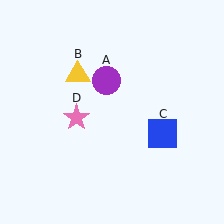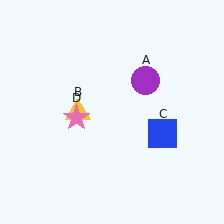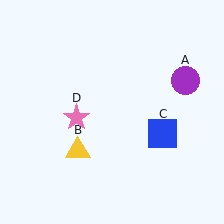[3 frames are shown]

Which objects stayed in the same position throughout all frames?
Blue square (object C) and pink star (object D) remained stationary.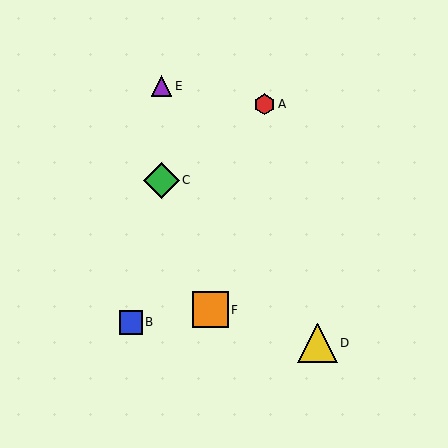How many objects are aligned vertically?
2 objects (C, E) are aligned vertically.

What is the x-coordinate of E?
Object E is at x≈161.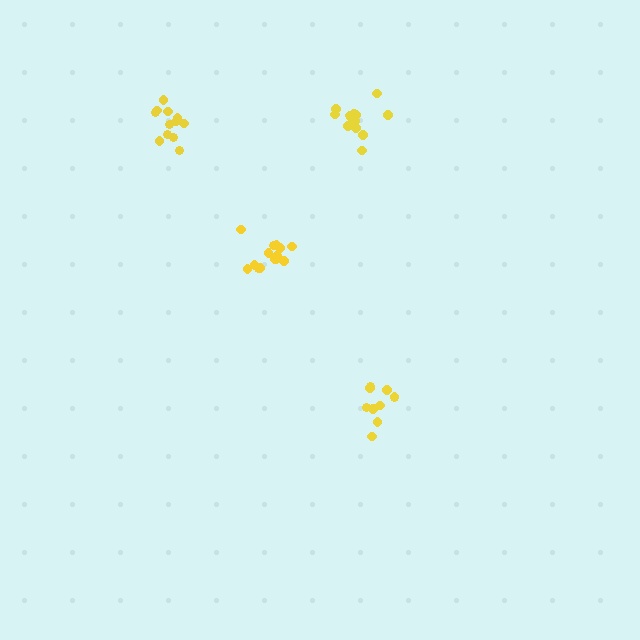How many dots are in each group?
Group 1: 15 dots, Group 2: 10 dots, Group 3: 13 dots, Group 4: 12 dots (50 total).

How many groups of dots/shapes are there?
There are 4 groups.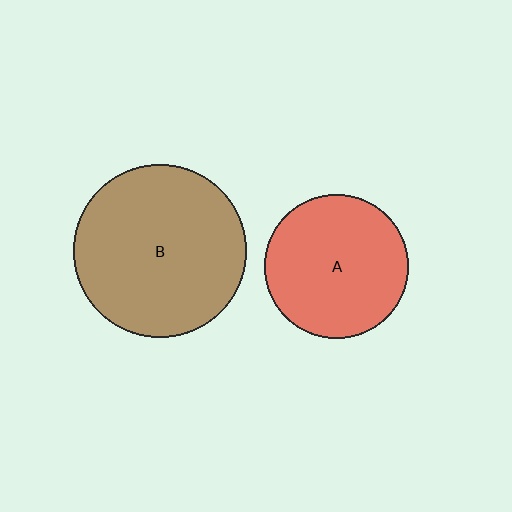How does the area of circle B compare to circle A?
Approximately 1.4 times.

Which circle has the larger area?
Circle B (brown).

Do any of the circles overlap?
No, none of the circles overlap.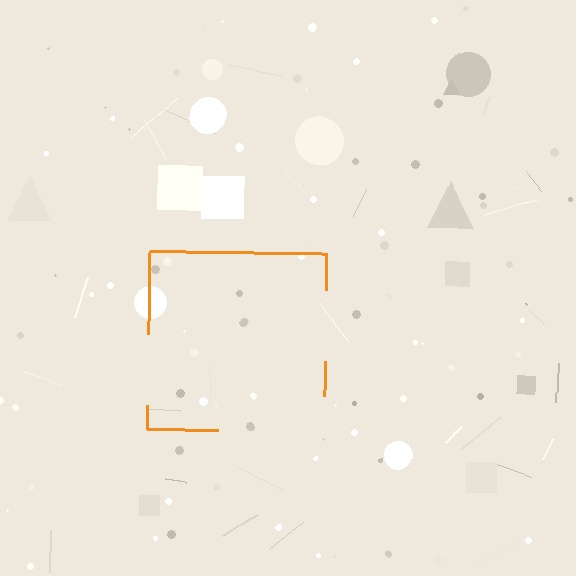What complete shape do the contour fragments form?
The contour fragments form a square.